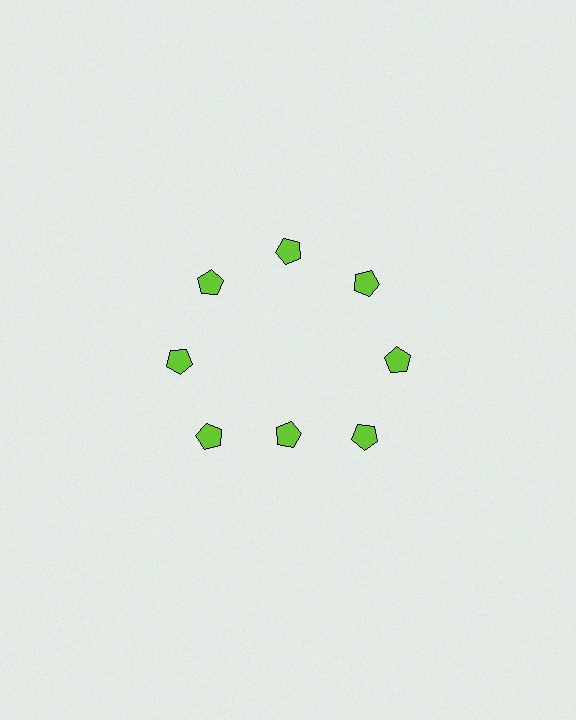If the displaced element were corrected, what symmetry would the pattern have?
It would have 8-fold rotational symmetry — the pattern would map onto itself every 45 degrees.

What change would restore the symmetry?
The symmetry would be restored by moving it outward, back onto the ring so that all 8 pentagons sit at equal angles and equal distance from the center.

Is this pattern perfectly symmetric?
No. The 8 lime pentagons are arranged in a ring, but one element near the 6 o'clock position is pulled inward toward the center, breaking the 8-fold rotational symmetry.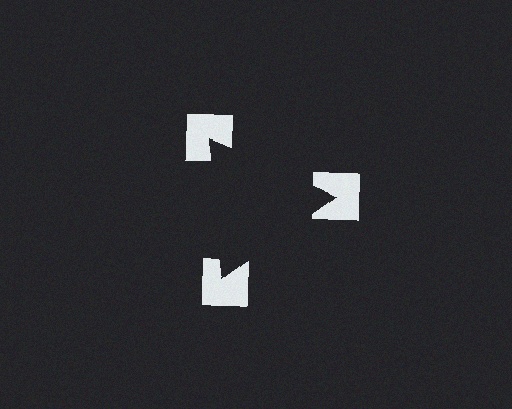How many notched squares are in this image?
There are 3 — one at each vertex of the illusory triangle.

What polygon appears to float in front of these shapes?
An illusory triangle — its edges are inferred from the aligned wedge cuts in the notched squares, not physically drawn.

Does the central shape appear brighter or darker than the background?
It typically appears slightly darker than the background, even though no actual brightness change is drawn.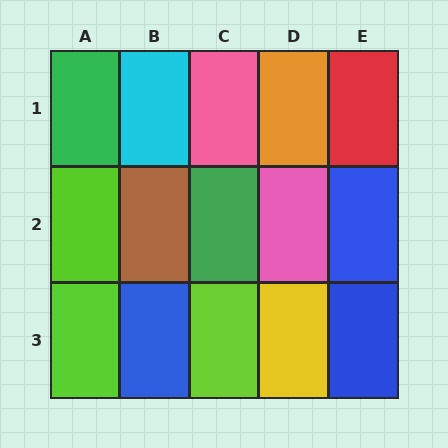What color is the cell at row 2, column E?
Blue.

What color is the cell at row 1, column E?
Red.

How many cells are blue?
3 cells are blue.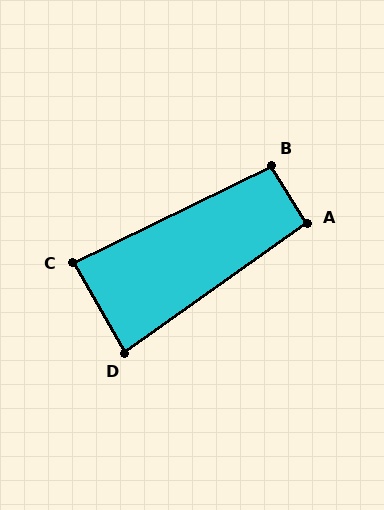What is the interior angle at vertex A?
Approximately 94 degrees (approximately right).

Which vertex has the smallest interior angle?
D, at approximately 84 degrees.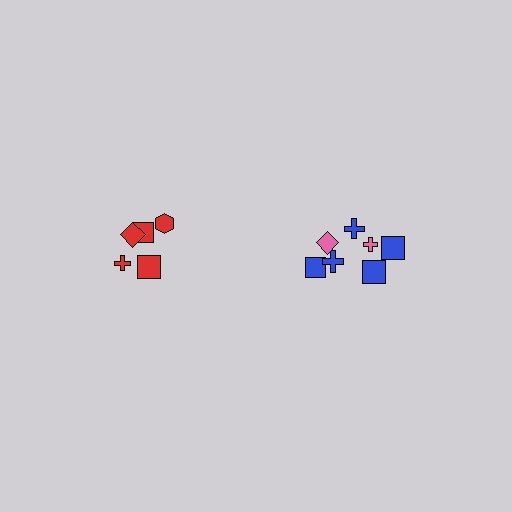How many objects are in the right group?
There are 7 objects.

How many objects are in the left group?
There are 5 objects.